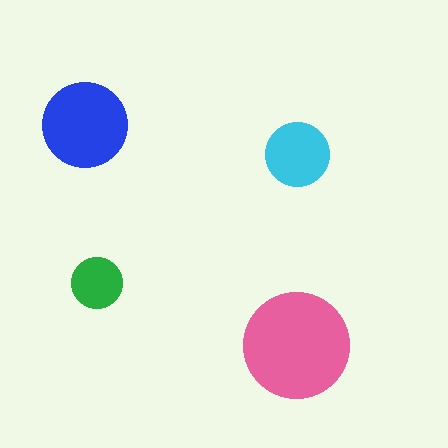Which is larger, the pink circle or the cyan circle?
The pink one.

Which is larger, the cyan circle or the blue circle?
The blue one.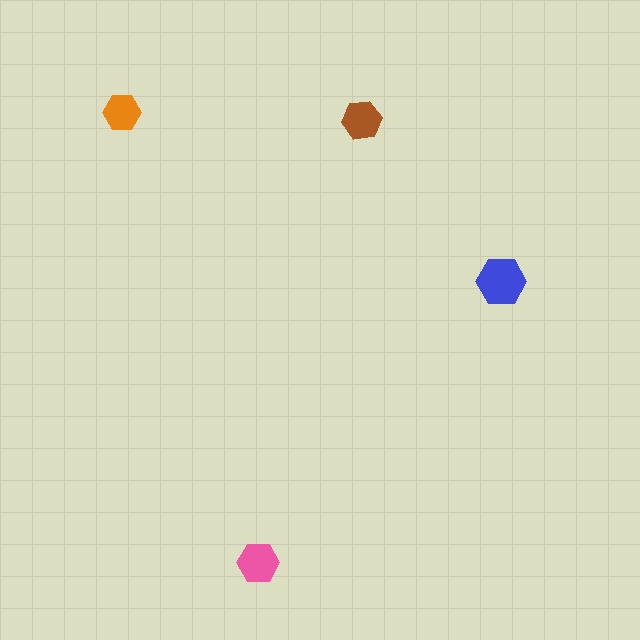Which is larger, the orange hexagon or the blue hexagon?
The blue one.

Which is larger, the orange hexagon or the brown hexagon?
The brown one.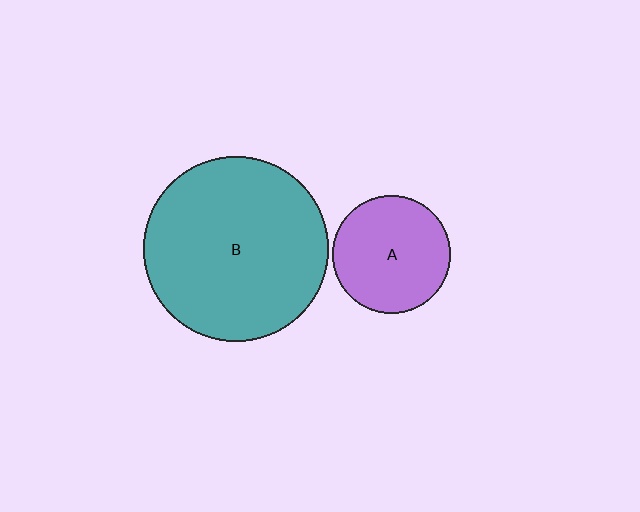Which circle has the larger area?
Circle B (teal).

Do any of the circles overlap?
No, none of the circles overlap.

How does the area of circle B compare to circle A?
Approximately 2.5 times.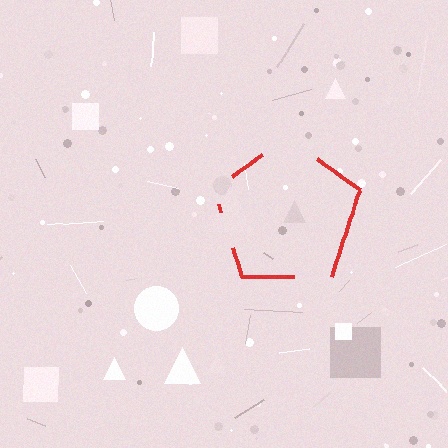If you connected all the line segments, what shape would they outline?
They would outline a pentagon.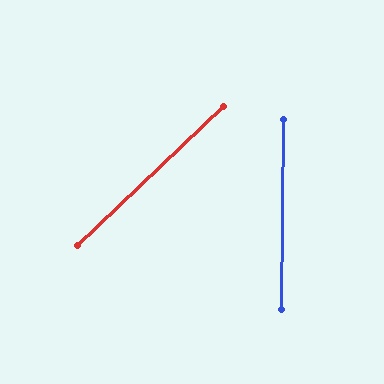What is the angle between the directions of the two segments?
Approximately 46 degrees.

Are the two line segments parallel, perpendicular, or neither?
Neither parallel nor perpendicular — they differ by about 46°.